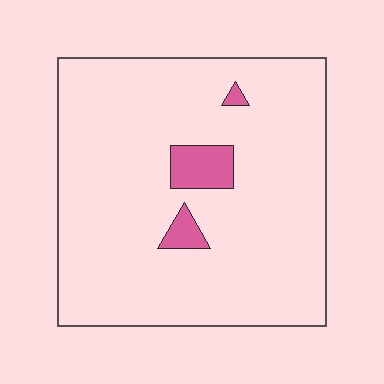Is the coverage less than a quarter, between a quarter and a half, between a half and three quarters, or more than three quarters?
Less than a quarter.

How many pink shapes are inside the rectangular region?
3.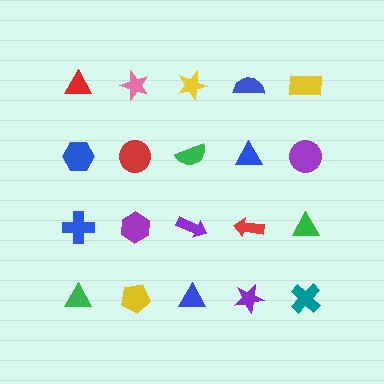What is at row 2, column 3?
A green semicircle.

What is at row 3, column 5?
A green triangle.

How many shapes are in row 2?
5 shapes.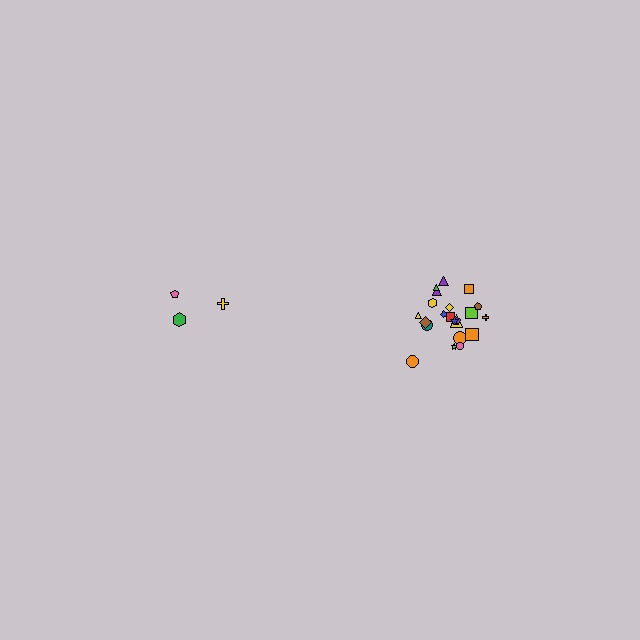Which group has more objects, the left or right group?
The right group.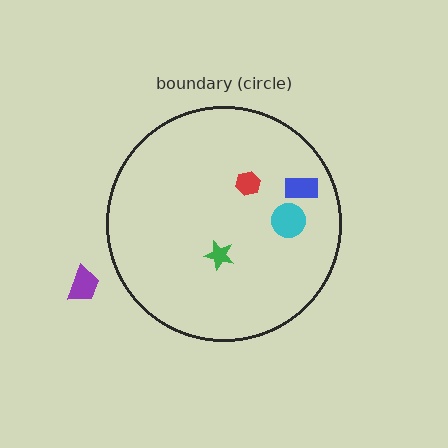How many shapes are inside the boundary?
4 inside, 1 outside.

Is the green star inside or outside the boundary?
Inside.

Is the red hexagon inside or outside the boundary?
Inside.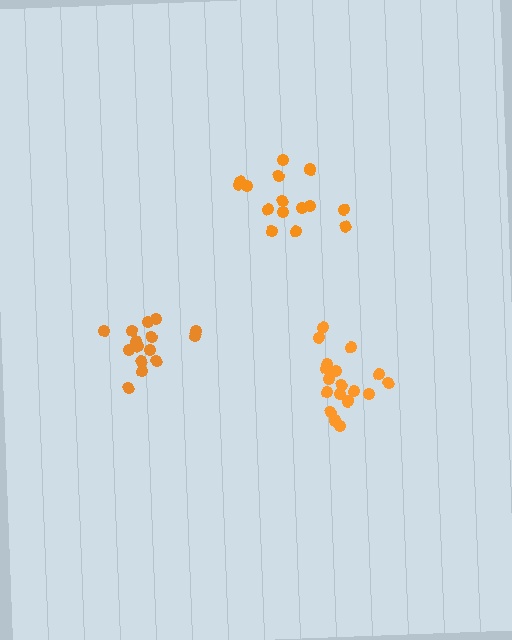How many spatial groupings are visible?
There are 3 spatial groupings.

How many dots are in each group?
Group 1: 15 dots, Group 2: 18 dots, Group 3: 15 dots (48 total).